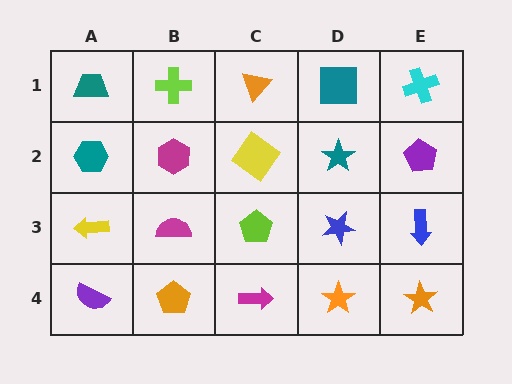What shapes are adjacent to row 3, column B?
A magenta hexagon (row 2, column B), an orange pentagon (row 4, column B), a yellow arrow (row 3, column A), a lime pentagon (row 3, column C).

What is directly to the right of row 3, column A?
A magenta semicircle.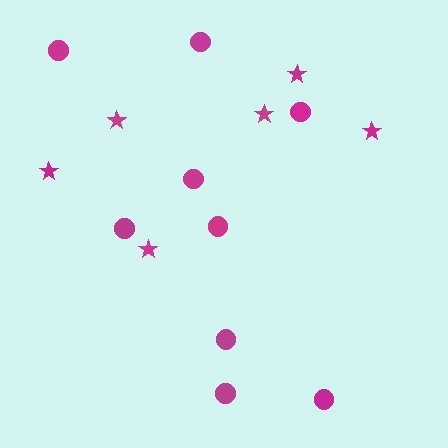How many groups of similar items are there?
There are 2 groups: one group of circles (9) and one group of stars (6).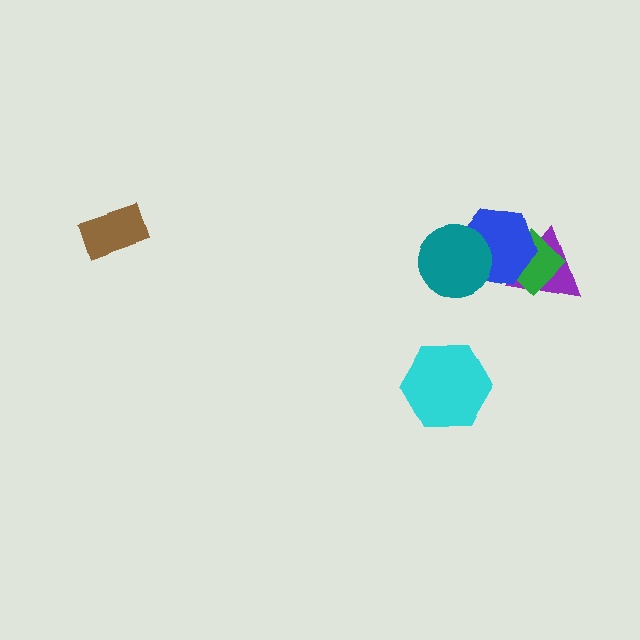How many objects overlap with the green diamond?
2 objects overlap with the green diamond.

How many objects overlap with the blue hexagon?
3 objects overlap with the blue hexagon.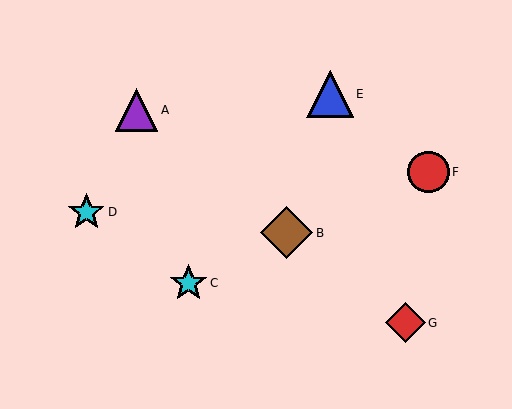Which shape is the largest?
The brown diamond (labeled B) is the largest.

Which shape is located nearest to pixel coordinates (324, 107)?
The blue triangle (labeled E) at (330, 94) is nearest to that location.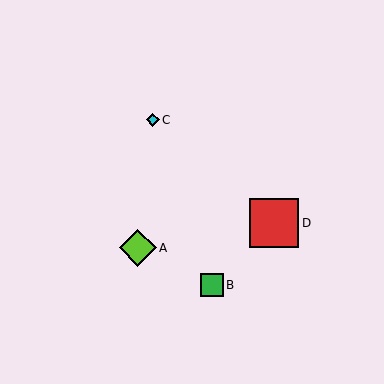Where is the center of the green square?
The center of the green square is at (212, 285).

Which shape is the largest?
The red square (labeled D) is the largest.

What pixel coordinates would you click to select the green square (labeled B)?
Click at (212, 285) to select the green square B.